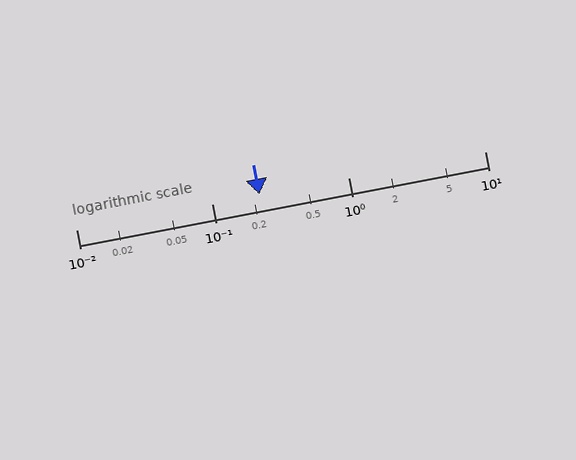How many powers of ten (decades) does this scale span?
The scale spans 3 decades, from 0.01 to 10.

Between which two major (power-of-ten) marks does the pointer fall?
The pointer is between 0.1 and 1.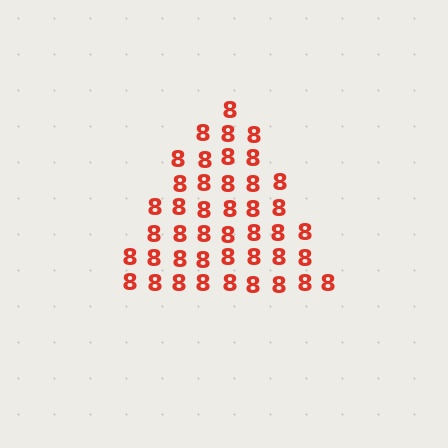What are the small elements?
The small elements are digit 8's.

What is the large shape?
The large shape is a triangle.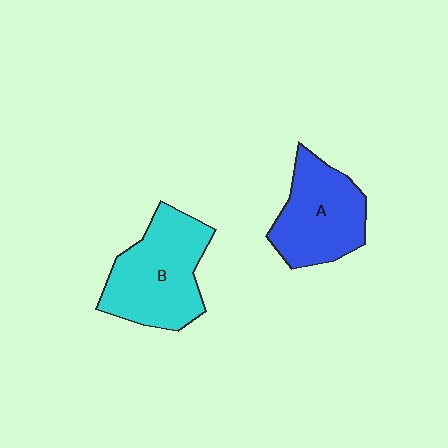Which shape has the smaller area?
Shape A (blue).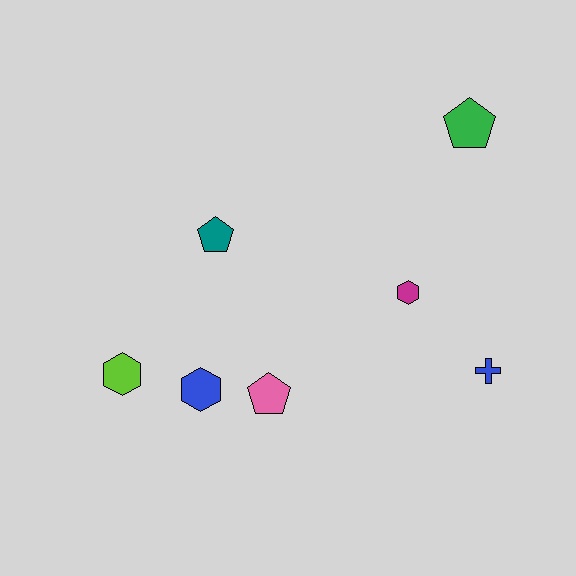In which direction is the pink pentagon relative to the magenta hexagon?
The pink pentagon is to the left of the magenta hexagon.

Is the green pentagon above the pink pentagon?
Yes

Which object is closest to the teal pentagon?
The blue hexagon is closest to the teal pentagon.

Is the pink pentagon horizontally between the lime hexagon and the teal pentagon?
No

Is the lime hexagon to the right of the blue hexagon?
No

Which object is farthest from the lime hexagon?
The green pentagon is farthest from the lime hexagon.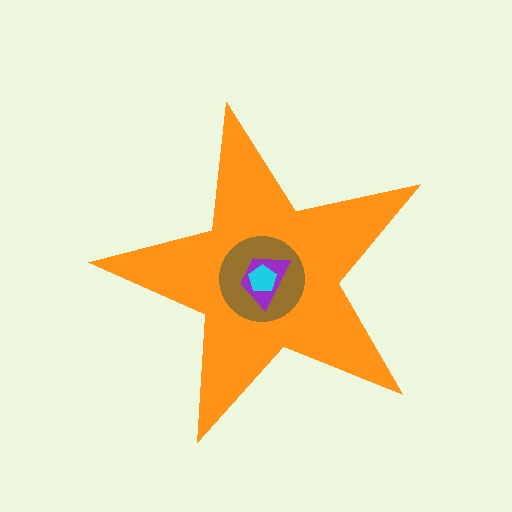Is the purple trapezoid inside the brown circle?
Yes.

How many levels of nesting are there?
4.